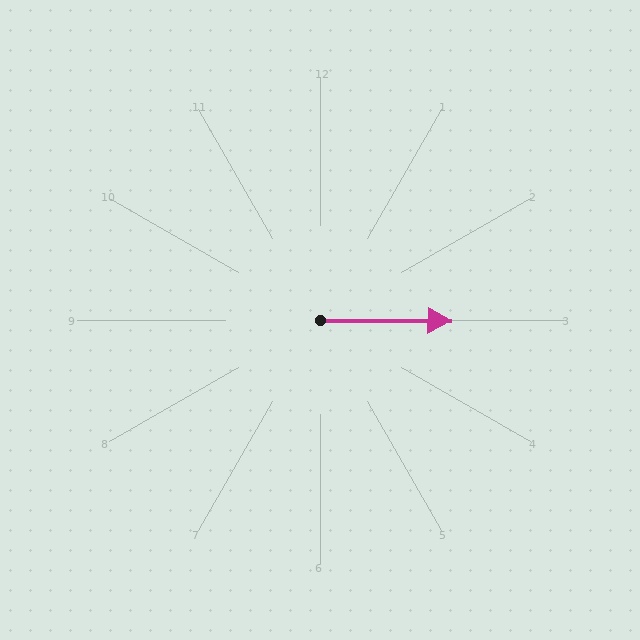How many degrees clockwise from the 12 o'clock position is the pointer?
Approximately 90 degrees.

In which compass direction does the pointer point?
East.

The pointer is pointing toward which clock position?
Roughly 3 o'clock.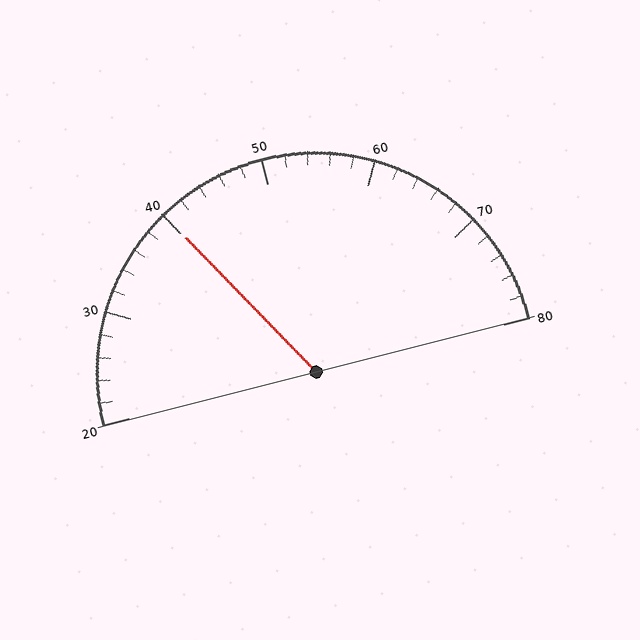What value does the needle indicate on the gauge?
The needle indicates approximately 40.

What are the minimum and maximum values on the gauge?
The gauge ranges from 20 to 80.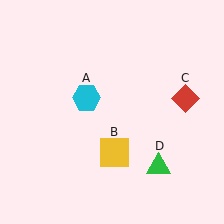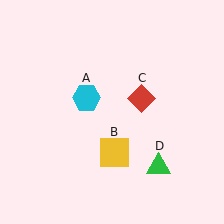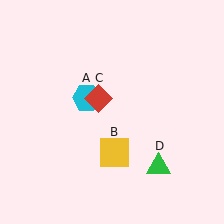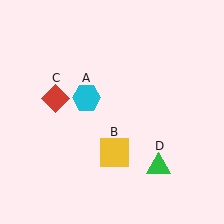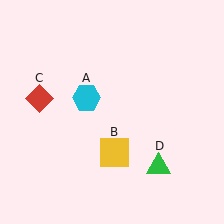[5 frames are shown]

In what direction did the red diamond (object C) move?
The red diamond (object C) moved left.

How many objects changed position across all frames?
1 object changed position: red diamond (object C).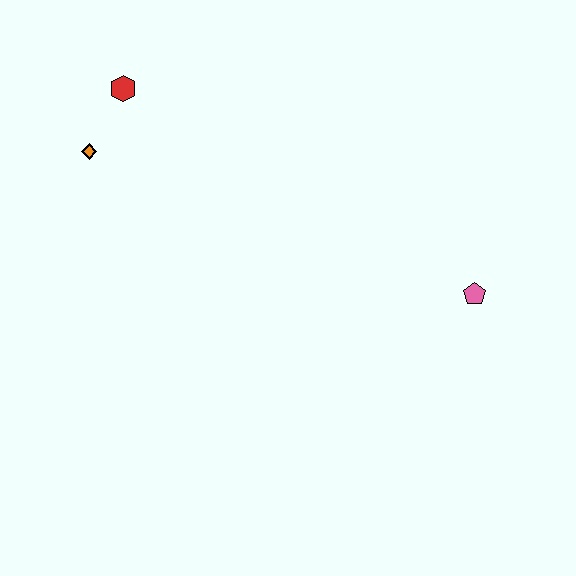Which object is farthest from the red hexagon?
The pink pentagon is farthest from the red hexagon.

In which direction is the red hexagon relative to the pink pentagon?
The red hexagon is to the left of the pink pentagon.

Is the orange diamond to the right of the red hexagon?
No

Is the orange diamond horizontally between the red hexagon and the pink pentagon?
No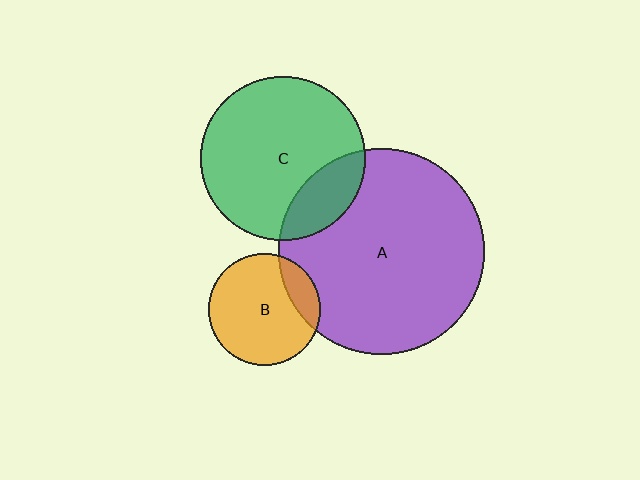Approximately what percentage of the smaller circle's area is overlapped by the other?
Approximately 15%.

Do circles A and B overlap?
Yes.